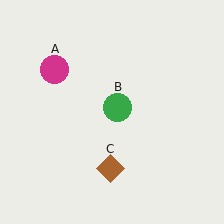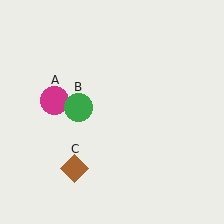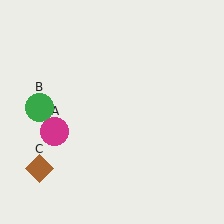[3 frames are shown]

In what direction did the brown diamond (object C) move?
The brown diamond (object C) moved left.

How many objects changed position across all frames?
3 objects changed position: magenta circle (object A), green circle (object B), brown diamond (object C).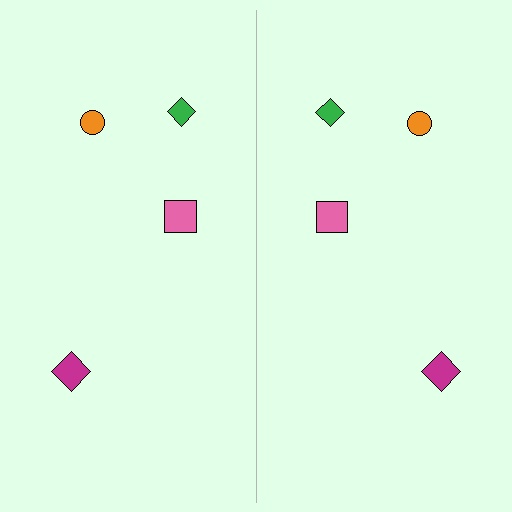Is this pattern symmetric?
Yes, this pattern has bilateral (reflection) symmetry.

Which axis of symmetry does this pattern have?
The pattern has a vertical axis of symmetry running through the center of the image.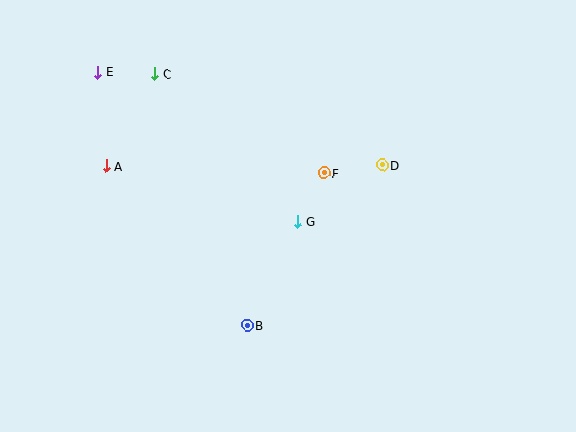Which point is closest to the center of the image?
Point G at (298, 221) is closest to the center.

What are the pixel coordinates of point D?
Point D is at (382, 165).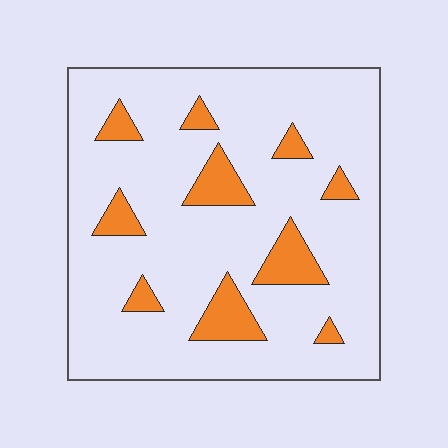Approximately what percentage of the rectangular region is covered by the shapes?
Approximately 15%.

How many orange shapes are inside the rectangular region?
10.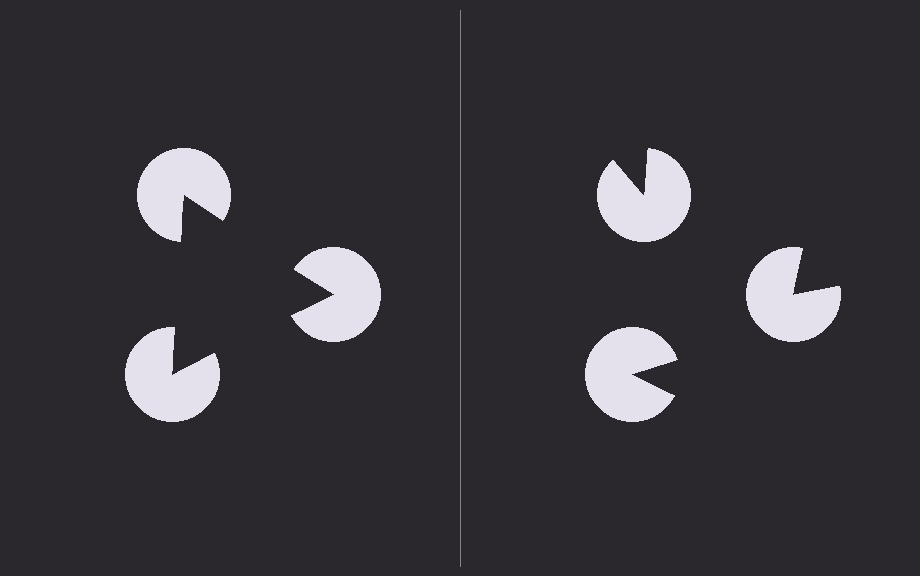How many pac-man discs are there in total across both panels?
6 — 3 on each side.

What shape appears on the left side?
An illusory triangle.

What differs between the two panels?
The pac-man discs are positioned identically on both sides; only the wedge orientations differ. On the left they align to a triangle; on the right they are misaligned.